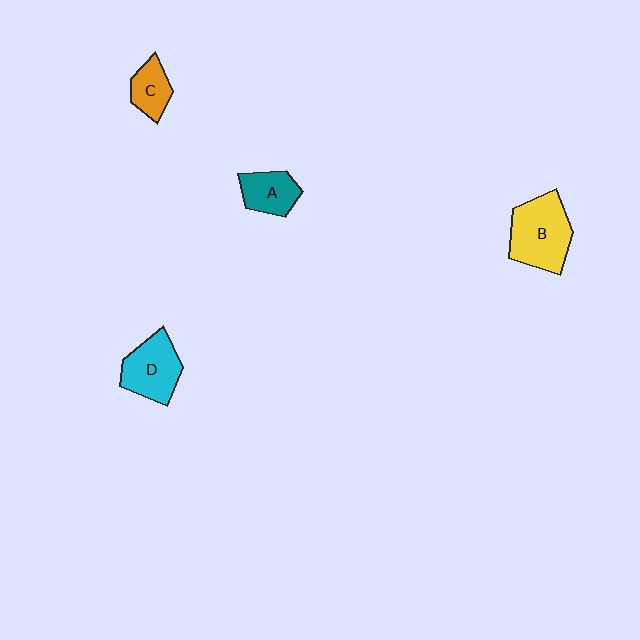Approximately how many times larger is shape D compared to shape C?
Approximately 1.6 times.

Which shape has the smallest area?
Shape C (orange).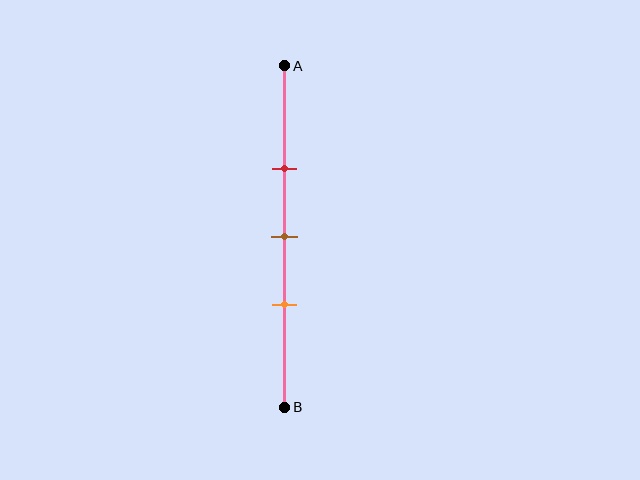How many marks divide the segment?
There are 3 marks dividing the segment.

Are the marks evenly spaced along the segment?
Yes, the marks are approximately evenly spaced.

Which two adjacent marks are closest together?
The brown and orange marks are the closest adjacent pair.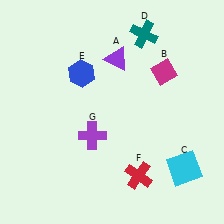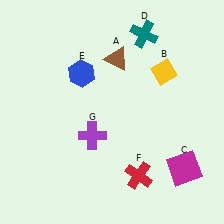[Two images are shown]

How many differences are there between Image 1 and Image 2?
There are 3 differences between the two images.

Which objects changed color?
A changed from purple to brown. B changed from magenta to yellow. C changed from cyan to magenta.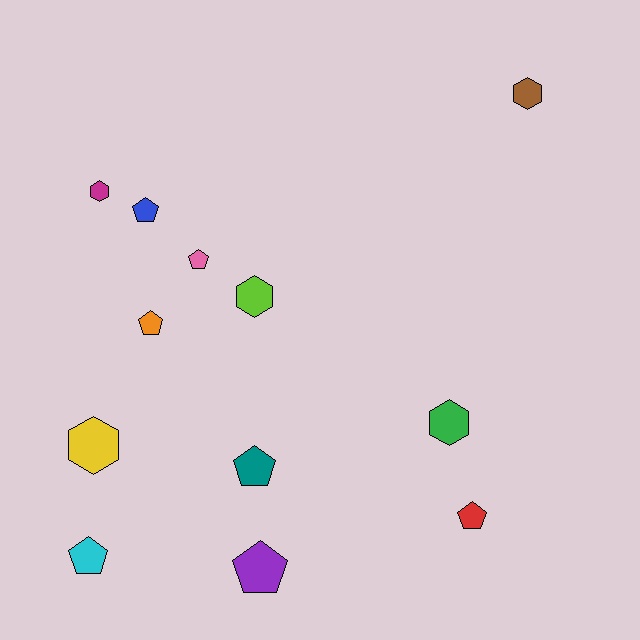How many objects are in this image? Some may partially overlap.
There are 12 objects.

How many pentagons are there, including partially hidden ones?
There are 7 pentagons.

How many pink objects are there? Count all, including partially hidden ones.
There is 1 pink object.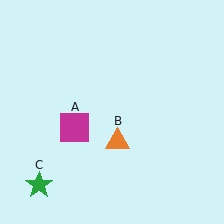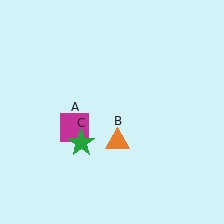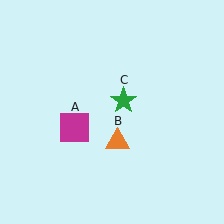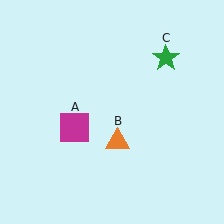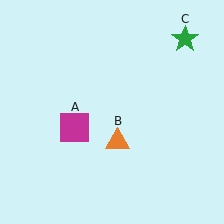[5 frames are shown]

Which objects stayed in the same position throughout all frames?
Magenta square (object A) and orange triangle (object B) remained stationary.